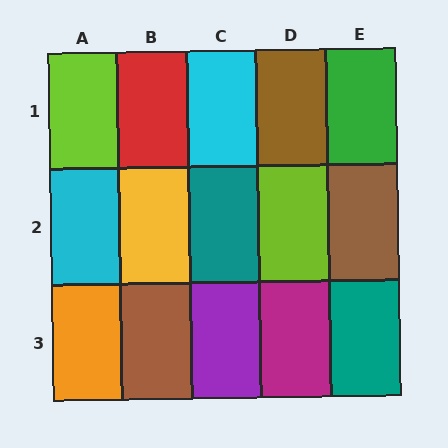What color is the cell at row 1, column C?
Cyan.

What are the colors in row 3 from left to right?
Orange, brown, purple, magenta, teal.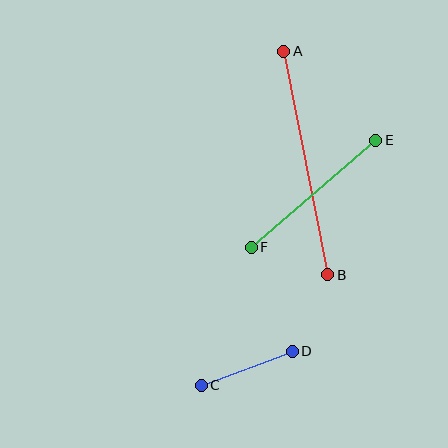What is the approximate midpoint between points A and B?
The midpoint is at approximately (306, 163) pixels.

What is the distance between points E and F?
The distance is approximately 164 pixels.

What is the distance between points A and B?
The distance is approximately 228 pixels.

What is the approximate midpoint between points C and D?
The midpoint is at approximately (247, 368) pixels.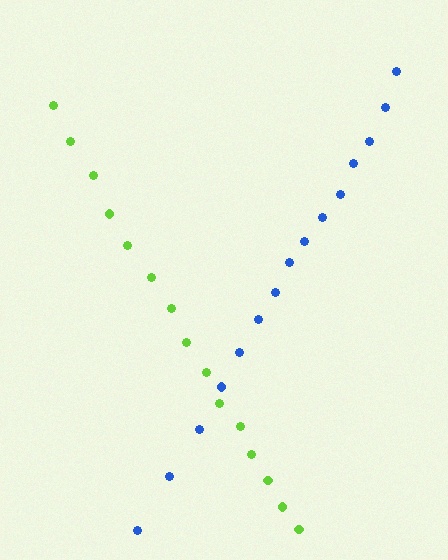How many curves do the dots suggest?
There are 2 distinct paths.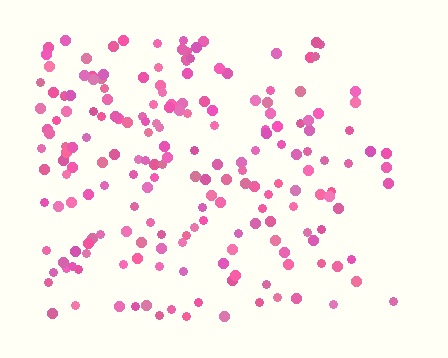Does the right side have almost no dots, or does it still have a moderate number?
Still a moderate number, just noticeably fewer than the left.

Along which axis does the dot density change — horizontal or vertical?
Horizontal.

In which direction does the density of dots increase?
From right to left, with the left side densest.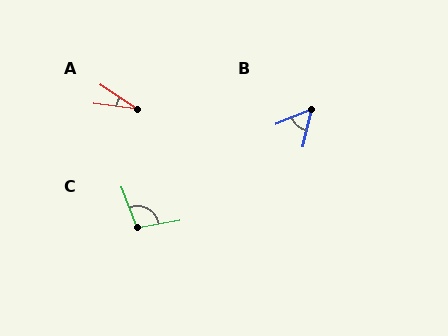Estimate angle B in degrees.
Approximately 55 degrees.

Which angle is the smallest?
A, at approximately 27 degrees.